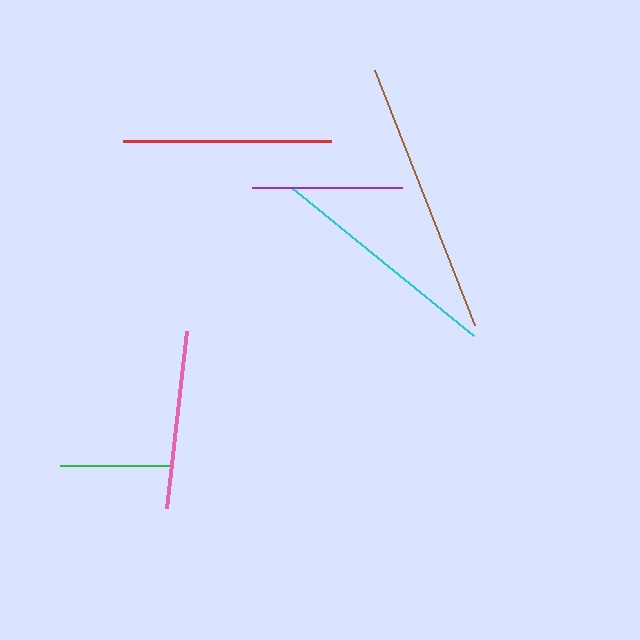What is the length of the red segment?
The red segment is approximately 208 pixels long.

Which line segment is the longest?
The brown line is the longest at approximately 274 pixels.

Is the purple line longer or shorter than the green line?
The purple line is longer than the green line.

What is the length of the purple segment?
The purple segment is approximately 150 pixels long.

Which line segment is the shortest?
The green line is the shortest at approximately 108 pixels.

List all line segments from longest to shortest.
From longest to shortest: brown, cyan, red, pink, purple, green.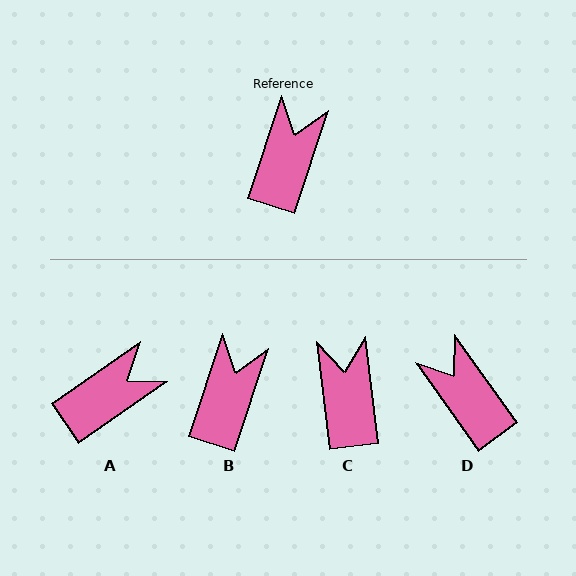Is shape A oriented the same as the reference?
No, it is off by about 37 degrees.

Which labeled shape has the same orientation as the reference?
B.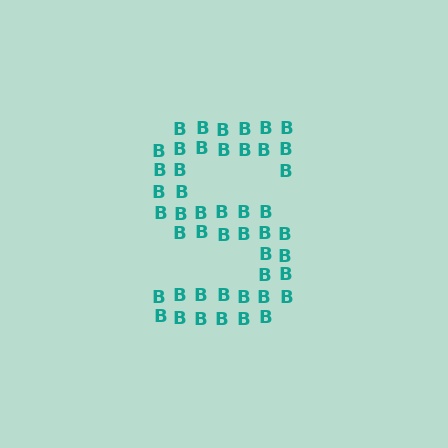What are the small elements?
The small elements are letter B's.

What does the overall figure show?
The overall figure shows the letter S.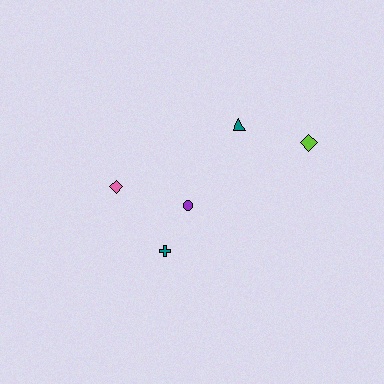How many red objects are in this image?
There are no red objects.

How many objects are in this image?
There are 5 objects.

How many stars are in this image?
There are no stars.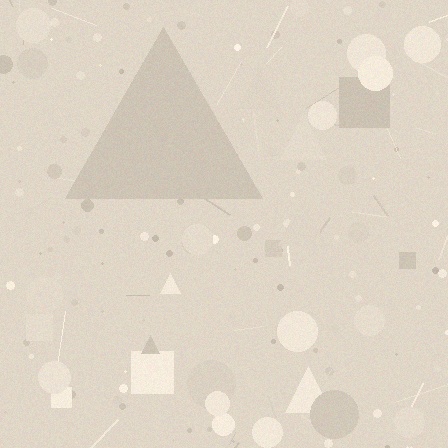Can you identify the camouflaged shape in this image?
The camouflaged shape is a triangle.